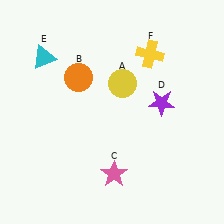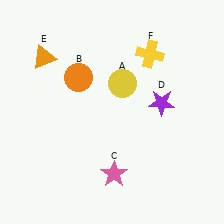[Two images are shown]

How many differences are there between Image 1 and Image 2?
There is 1 difference between the two images.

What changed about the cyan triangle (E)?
In Image 1, E is cyan. In Image 2, it changed to orange.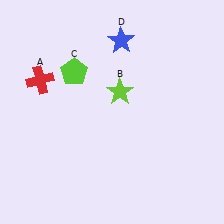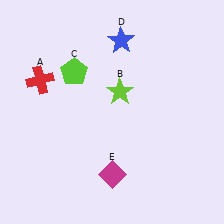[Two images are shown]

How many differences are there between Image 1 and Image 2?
There is 1 difference between the two images.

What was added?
A magenta diamond (E) was added in Image 2.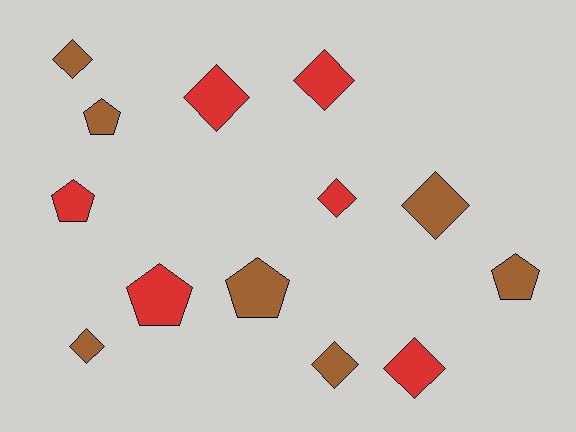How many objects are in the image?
There are 13 objects.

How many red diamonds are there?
There are 4 red diamonds.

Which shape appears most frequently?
Diamond, with 8 objects.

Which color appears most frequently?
Brown, with 7 objects.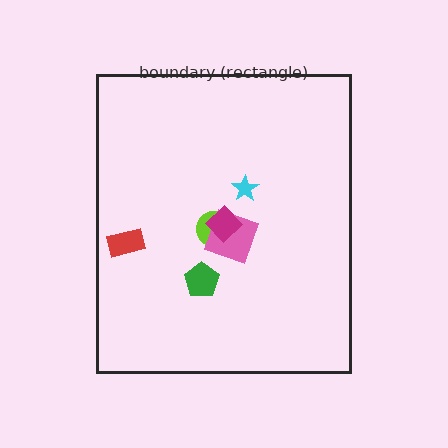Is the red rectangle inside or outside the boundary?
Inside.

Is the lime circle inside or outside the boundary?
Inside.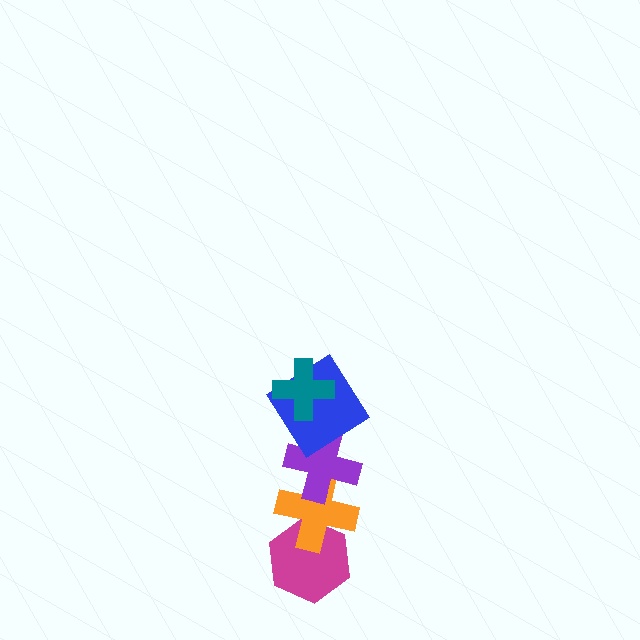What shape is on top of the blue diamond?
The teal cross is on top of the blue diamond.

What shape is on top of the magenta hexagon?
The orange cross is on top of the magenta hexagon.